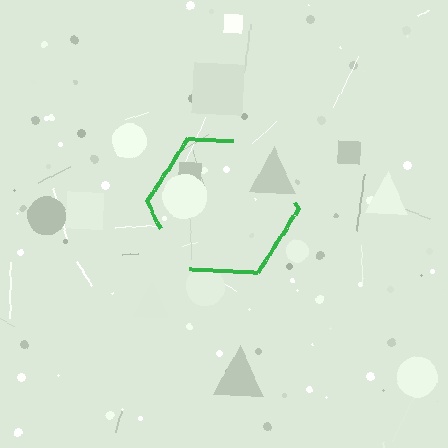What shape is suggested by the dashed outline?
The dashed outline suggests a hexagon.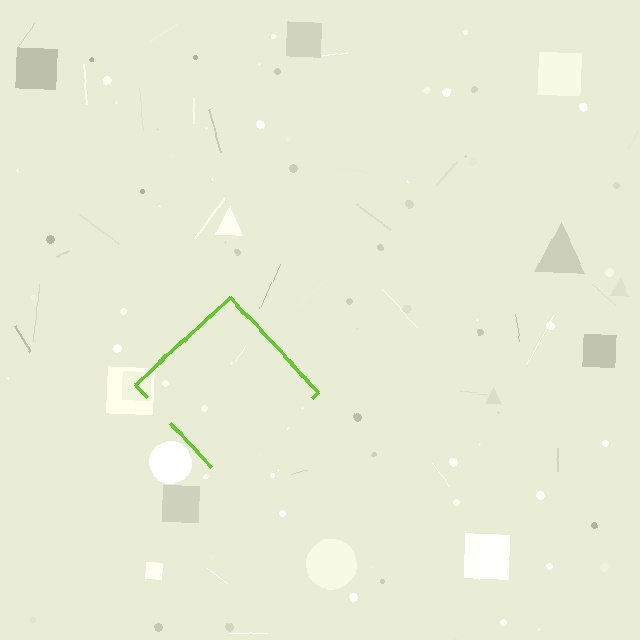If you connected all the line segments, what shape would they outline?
They would outline a diamond.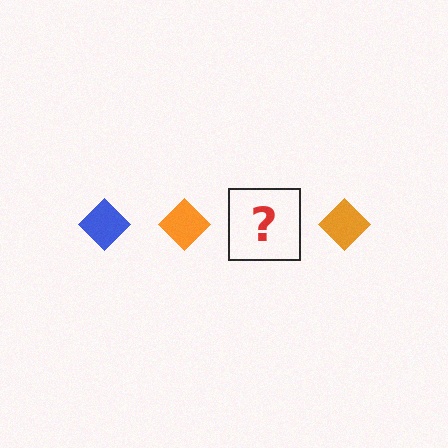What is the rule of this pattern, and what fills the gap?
The rule is that the pattern cycles through blue, orange diamonds. The gap should be filled with a blue diamond.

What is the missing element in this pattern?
The missing element is a blue diamond.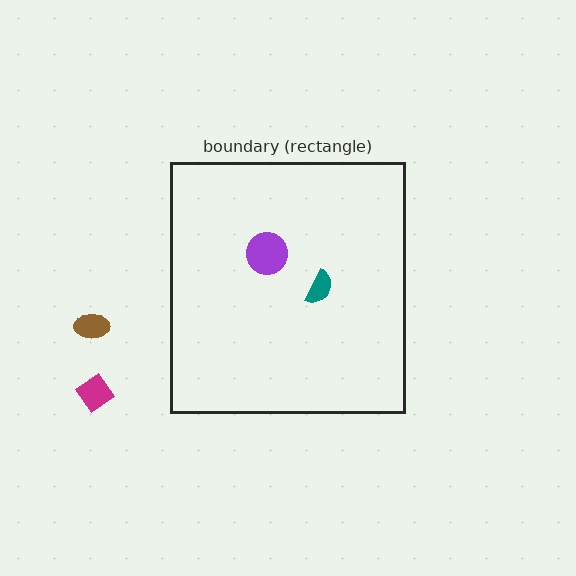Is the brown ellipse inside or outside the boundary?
Outside.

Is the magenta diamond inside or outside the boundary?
Outside.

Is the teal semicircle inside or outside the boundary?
Inside.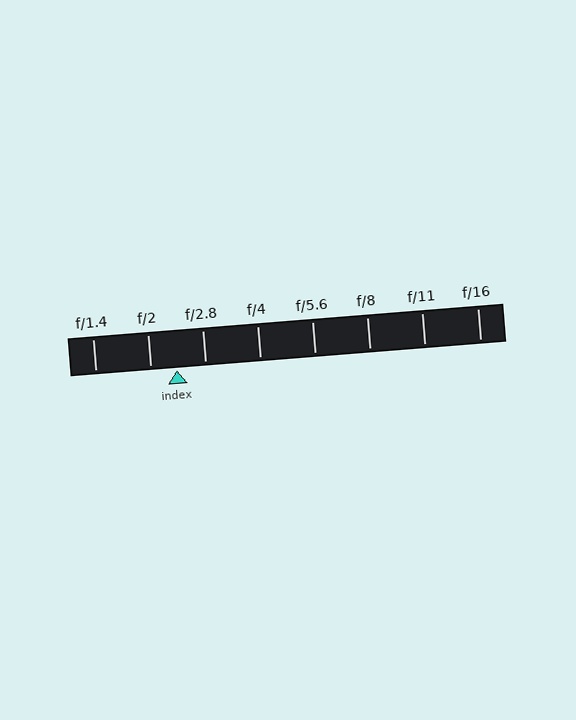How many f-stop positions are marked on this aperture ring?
There are 8 f-stop positions marked.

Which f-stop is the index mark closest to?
The index mark is closest to f/2.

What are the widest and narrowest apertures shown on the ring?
The widest aperture shown is f/1.4 and the narrowest is f/16.